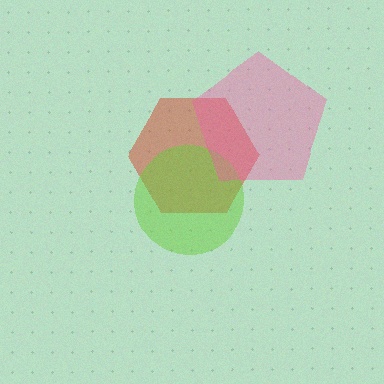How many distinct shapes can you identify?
There are 3 distinct shapes: a red hexagon, a lime circle, a pink pentagon.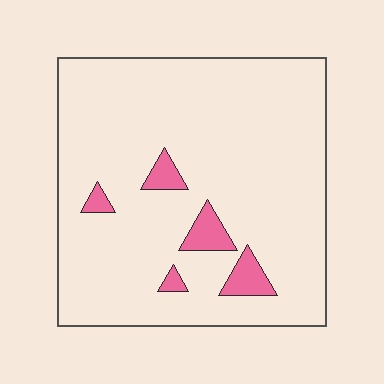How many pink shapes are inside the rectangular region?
5.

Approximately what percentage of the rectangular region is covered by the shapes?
Approximately 5%.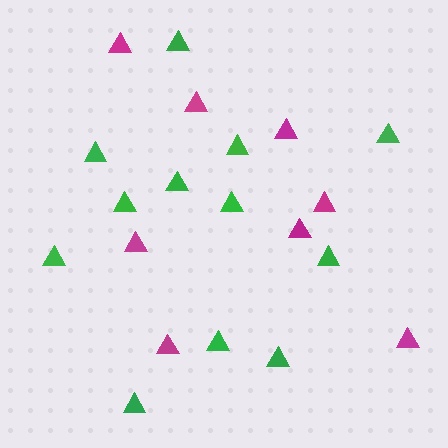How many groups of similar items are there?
There are 2 groups: one group of magenta triangles (8) and one group of green triangles (12).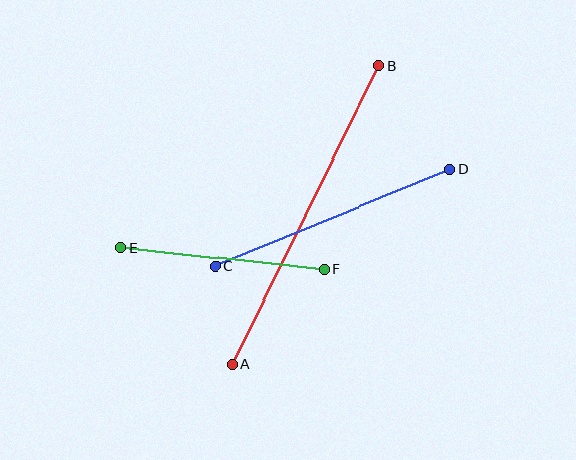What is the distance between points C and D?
The distance is approximately 253 pixels.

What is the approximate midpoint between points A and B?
The midpoint is at approximately (305, 215) pixels.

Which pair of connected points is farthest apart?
Points A and B are farthest apart.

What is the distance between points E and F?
The distance is approximately 205 pixels.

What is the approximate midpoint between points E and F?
The midpoint is at approximately (223, 259) pixels.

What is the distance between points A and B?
The distance is approximately 332 pixels.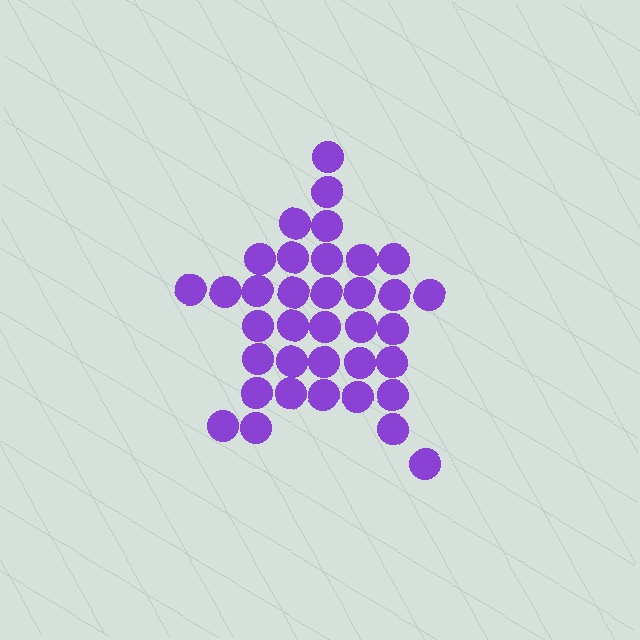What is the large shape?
The large shape is a star.